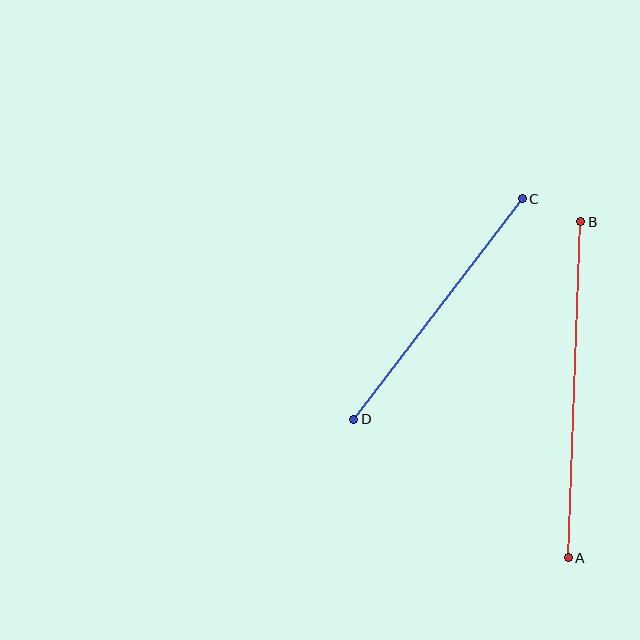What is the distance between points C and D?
The distance is approximately 278 pixels.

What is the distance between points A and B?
The distance is approximately 336 pixels.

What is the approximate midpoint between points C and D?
The midpoint is at approximately (438, 309) pixels.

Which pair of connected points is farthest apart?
Points A and B are farthest apart.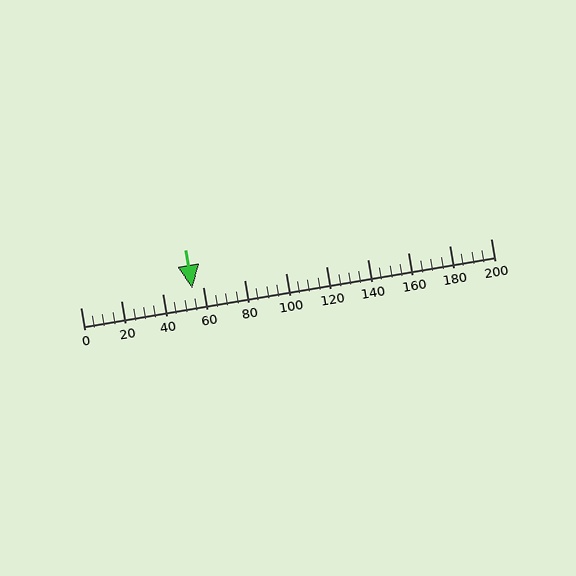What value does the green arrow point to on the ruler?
The green arrow points to approximately 55.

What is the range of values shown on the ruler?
The ruler shows values from 0 to 200.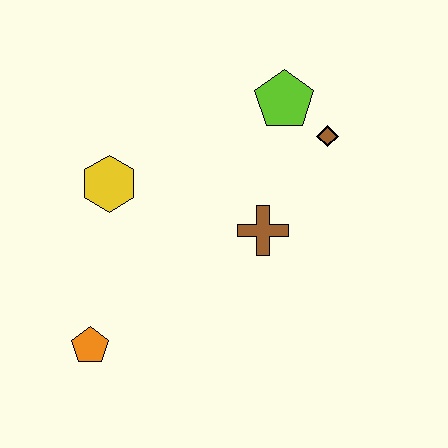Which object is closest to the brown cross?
The brown diamond is closest to the brown cross.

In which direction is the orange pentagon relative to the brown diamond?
The orange pentagon is to the left of the brown diamond.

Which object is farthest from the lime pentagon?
The orange pentagon is farthest from the lime pentagon.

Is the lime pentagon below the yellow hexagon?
No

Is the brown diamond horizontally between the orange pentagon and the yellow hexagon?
No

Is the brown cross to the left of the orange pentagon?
No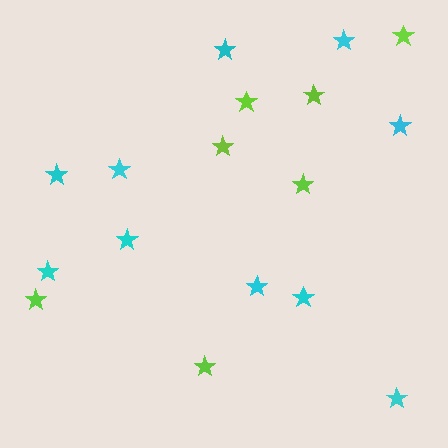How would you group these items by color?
There are 2 groups: one group of lime stars (7) and one group of cyan stars (10).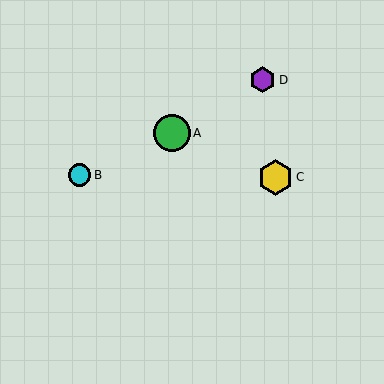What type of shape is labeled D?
Shape D is a purple hexagon.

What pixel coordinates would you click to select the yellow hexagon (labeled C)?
Click at (275, 177) to select the yellow hexagon C.